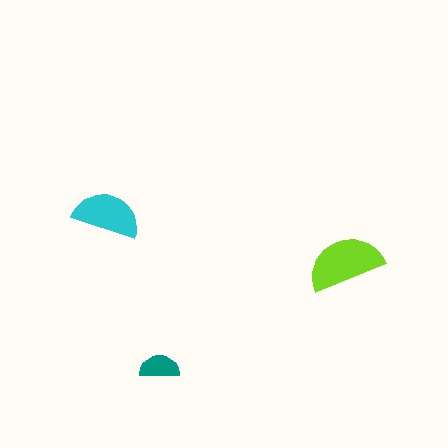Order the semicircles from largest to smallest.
the lime one, the cyan one, the teal one.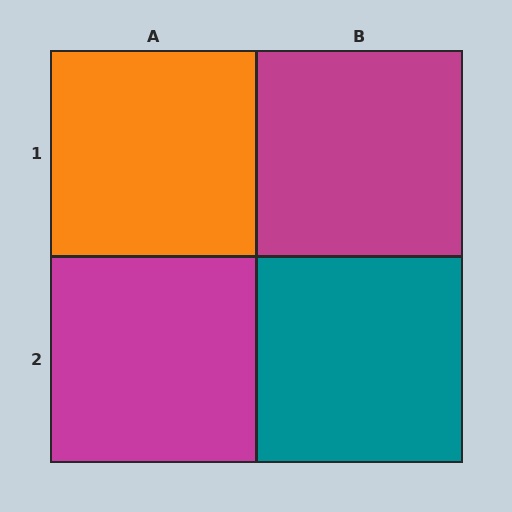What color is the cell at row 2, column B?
Teal.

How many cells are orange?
1 cell is orange.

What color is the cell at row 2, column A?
Magenta.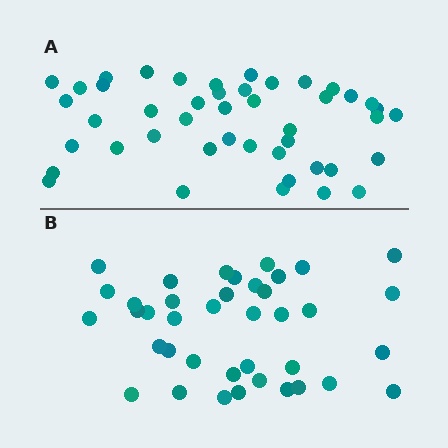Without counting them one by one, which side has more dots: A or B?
Region A (the top region) has more dots.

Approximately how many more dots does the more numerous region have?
Region A has about 6 more dots than region B.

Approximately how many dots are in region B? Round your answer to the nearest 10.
About 40 dots. (The exact count is 39, which rounds to 40.)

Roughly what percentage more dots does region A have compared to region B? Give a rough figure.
About 15% more.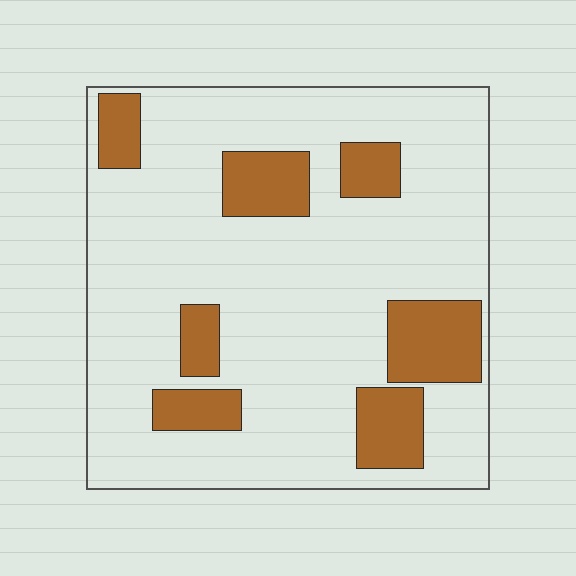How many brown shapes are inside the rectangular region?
7.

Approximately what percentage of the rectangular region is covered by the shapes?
Approximately 20%.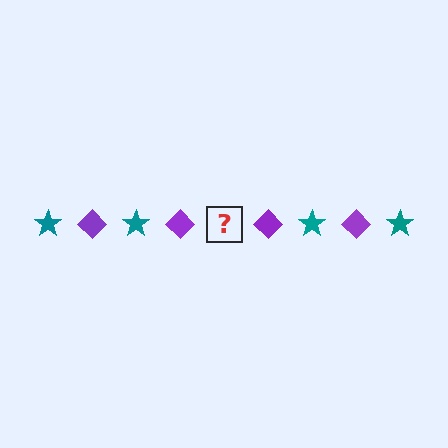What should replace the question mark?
The question mark should be replaced with a teal star.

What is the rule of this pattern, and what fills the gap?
The rule is that the pattern alternates between teal star and purple diamond. The gap should be filled with a teal star.